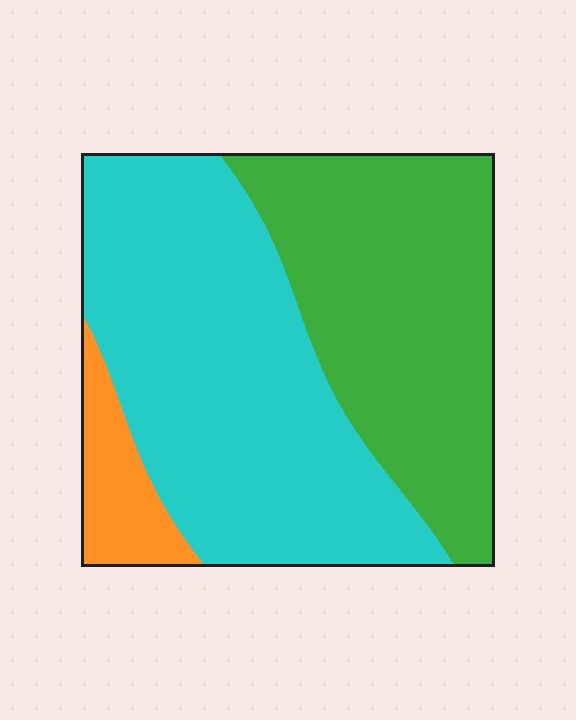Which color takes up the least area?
Orange, at roughly 10%.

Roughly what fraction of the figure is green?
Green covers around 40% of the figure.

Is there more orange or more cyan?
Cyan.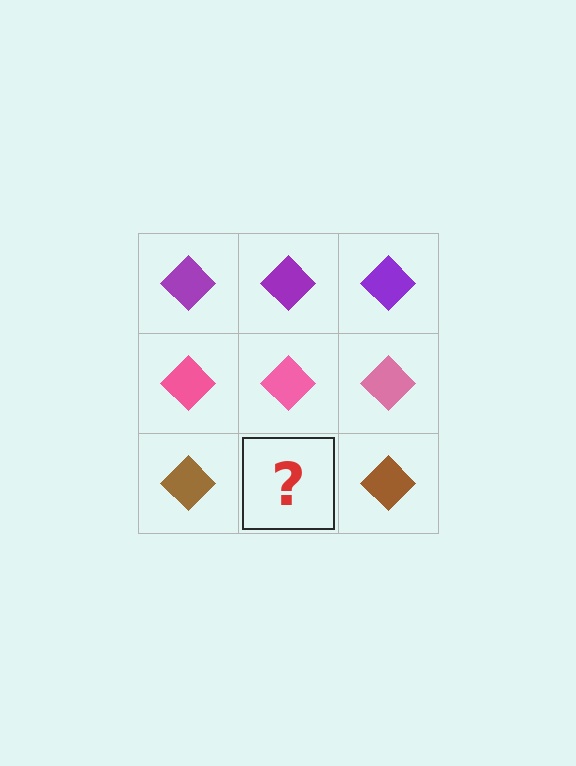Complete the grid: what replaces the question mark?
The question mark should be replaced with a brown diamond.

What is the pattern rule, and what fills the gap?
The rule is that each row has a consistent color. The gap should be filled with a brown diamond.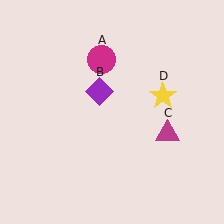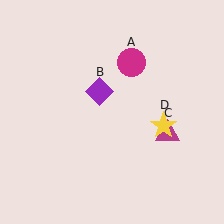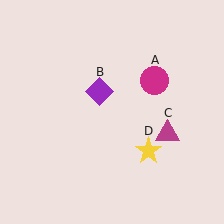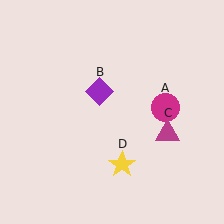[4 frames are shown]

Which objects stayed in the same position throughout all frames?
Purple diamond (object B) and magenta triangle (object C) remained stationary.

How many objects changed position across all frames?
2 objects changed position: magenta circle (object A), yellow star (object D).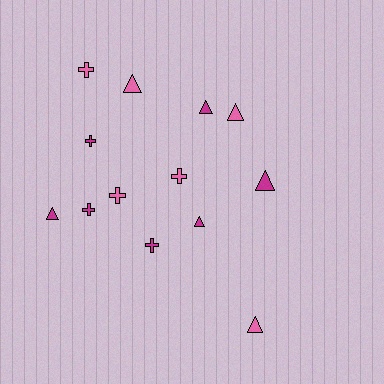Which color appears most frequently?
Magenta, with 7 objects.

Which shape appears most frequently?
Triangle, with 7 objects.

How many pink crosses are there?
There are 3 pink crosses.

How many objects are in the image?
There are 13 objects.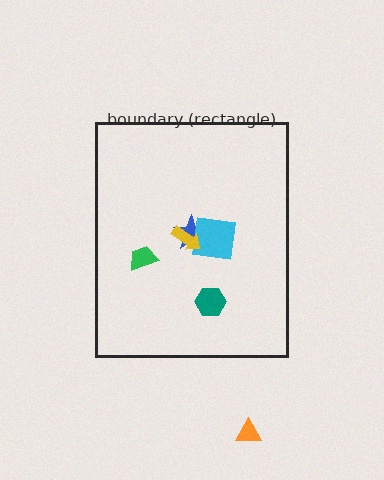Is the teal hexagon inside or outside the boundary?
Inside.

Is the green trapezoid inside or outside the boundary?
Inside.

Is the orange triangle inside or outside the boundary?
Outside.